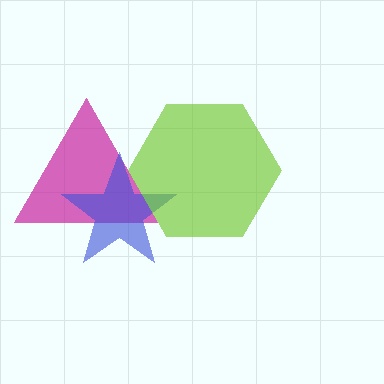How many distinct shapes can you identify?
There are 3 distinct shapes: a magenta triangle, a blue star, a lime hexagon.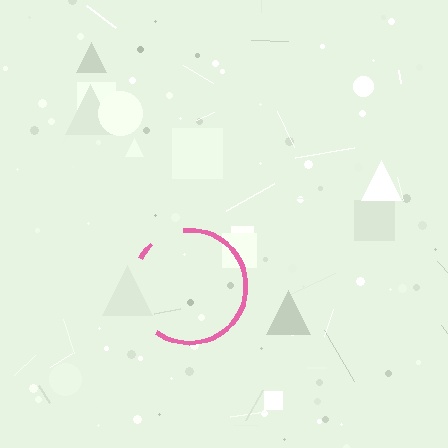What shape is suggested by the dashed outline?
The dashed outline suggests a circle.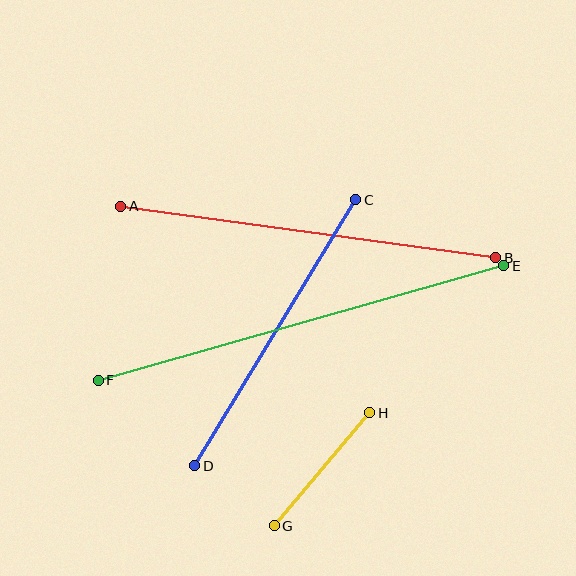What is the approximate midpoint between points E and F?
The midpoint is at approximately (301, 323) pixels.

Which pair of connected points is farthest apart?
Points E and F are farthest apart.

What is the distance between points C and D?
The distance is approximately 311 pixels.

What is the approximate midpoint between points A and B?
The midpoint is at approximately (308, 232) pixels.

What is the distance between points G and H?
The distance is approximately 148 pixels.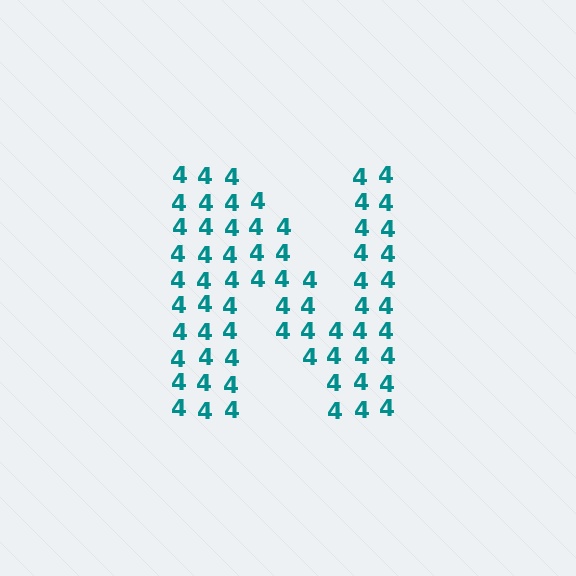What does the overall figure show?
The overall figure shows the letter N.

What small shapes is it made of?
It is made of small digit 4's.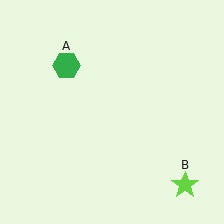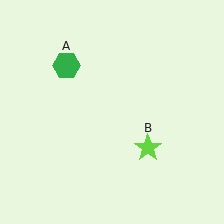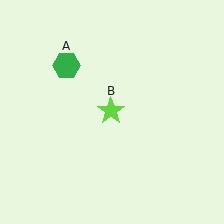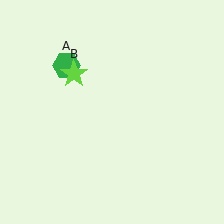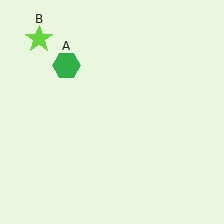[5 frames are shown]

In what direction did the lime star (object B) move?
The lime star (object B) moved up and to the left.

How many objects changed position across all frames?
1 object changed position: lime star (object B).